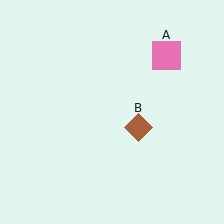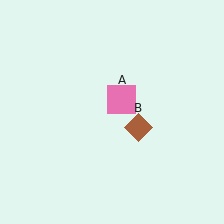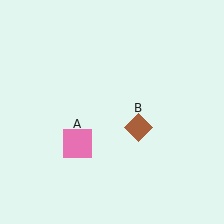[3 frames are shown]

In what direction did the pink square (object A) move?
The pink square (object A) moved down and to the left.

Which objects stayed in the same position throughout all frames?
Brown diamond (object B) remained stationary.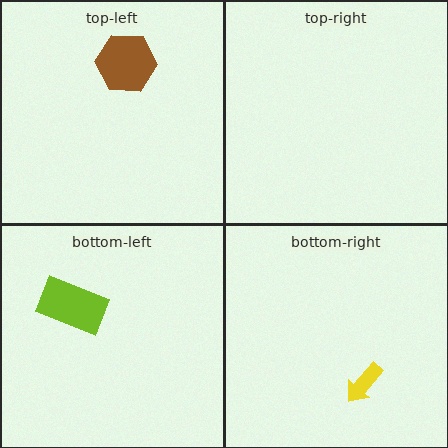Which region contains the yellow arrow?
The bottom-right region.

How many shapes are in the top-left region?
1.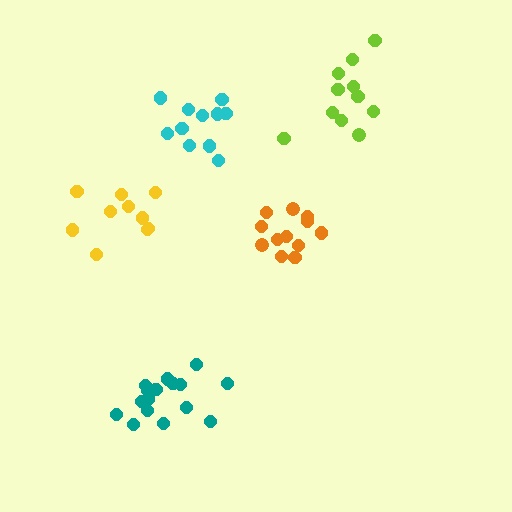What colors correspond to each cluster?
The clusters are colored: orange, lime, yellow, cyan, teal.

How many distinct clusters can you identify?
There are 5 distinct clusters.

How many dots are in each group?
Group 1: 12 dots, Group 2: 11 dots, Group 3: 10 dots, Group 4: 11 dots, Group 5: 16 dots (60 total).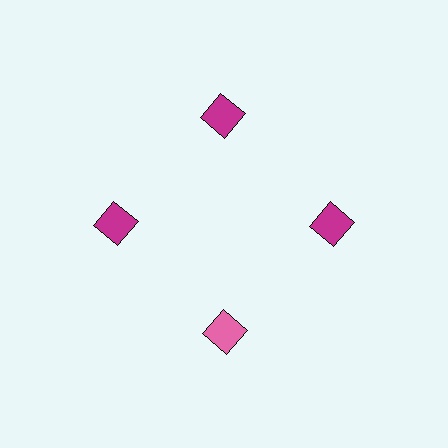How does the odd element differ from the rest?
It has a different color: pink instead of magenta.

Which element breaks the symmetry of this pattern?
The pink diamond at roughly the 6 o'clock position breaks the symmetry. All other shapes are magenta diamonds.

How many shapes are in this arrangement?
There are 4 shapes arranged in a ring pattern.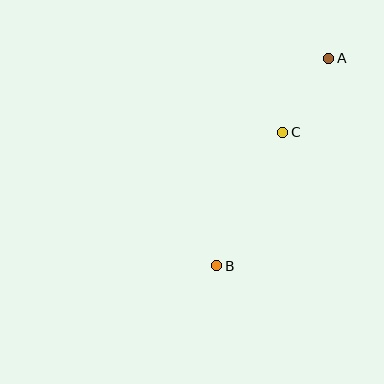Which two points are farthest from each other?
Points A and B are farthest from each other.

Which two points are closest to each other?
Points A and C are closest to each other.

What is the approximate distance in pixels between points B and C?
The distance between B and C is approximately 149 pixels.